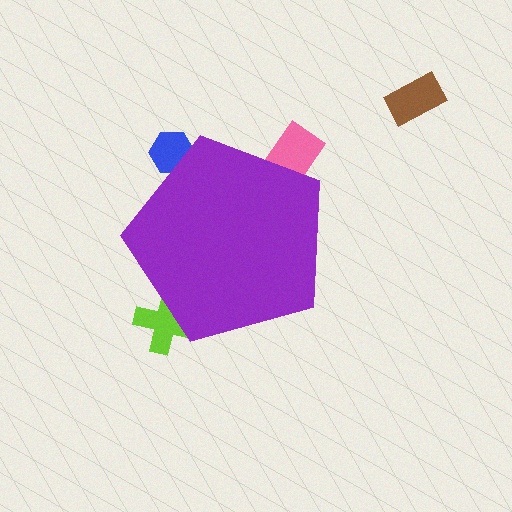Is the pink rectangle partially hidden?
Yes, the pink rectangle is partially hidden behind the purple pentagon.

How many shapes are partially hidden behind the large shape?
3 shapes are partially hidden.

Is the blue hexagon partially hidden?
Yes, the blue hexagon is partially hidden behind the purple pentagon.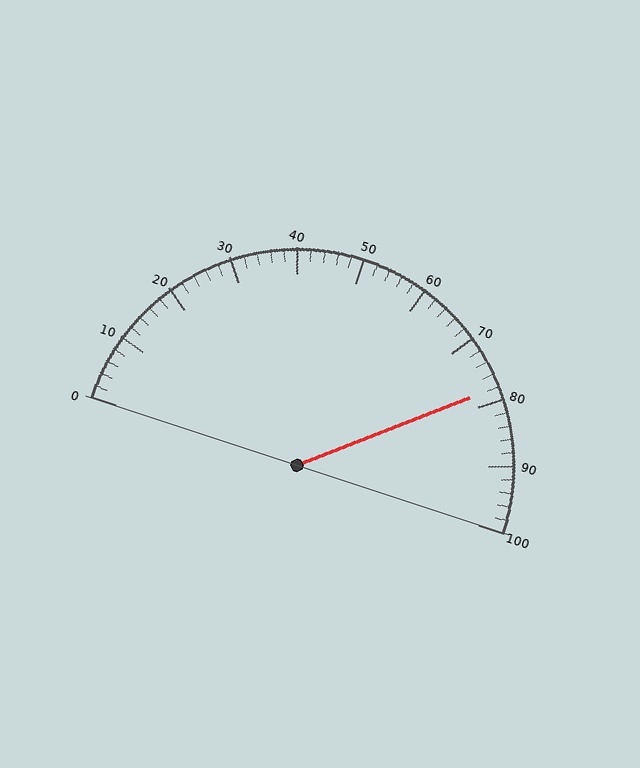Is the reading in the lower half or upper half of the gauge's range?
The reading is in the upper half of the range (0 to 100).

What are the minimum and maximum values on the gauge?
The gauge ranges from 0 to 100.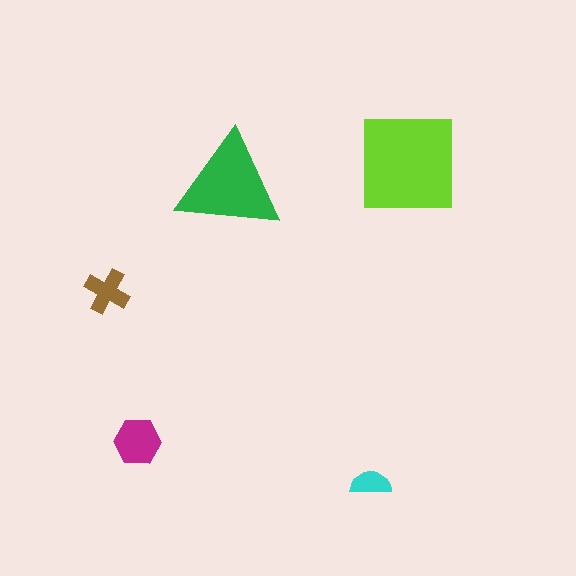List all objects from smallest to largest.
The cyan semicircle, the brown cross, the magenta hexagon, the green triangle, the lime square.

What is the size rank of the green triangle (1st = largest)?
2nd.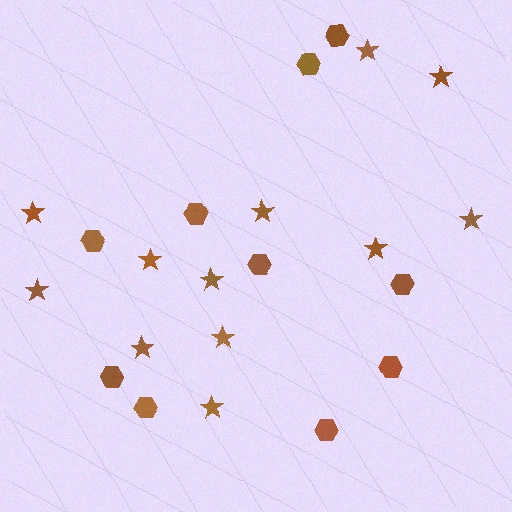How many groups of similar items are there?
There are 2 groups: one group of stars (12) and one group of hexagons (10).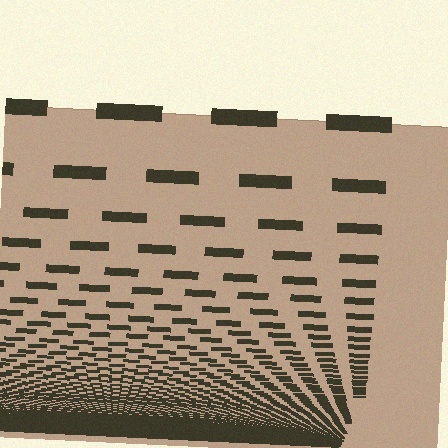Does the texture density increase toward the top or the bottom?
Density increases toward the bottom.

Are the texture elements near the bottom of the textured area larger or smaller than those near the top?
Smaller. The gradient is inverted — elements near the bottom are smaller and denser.